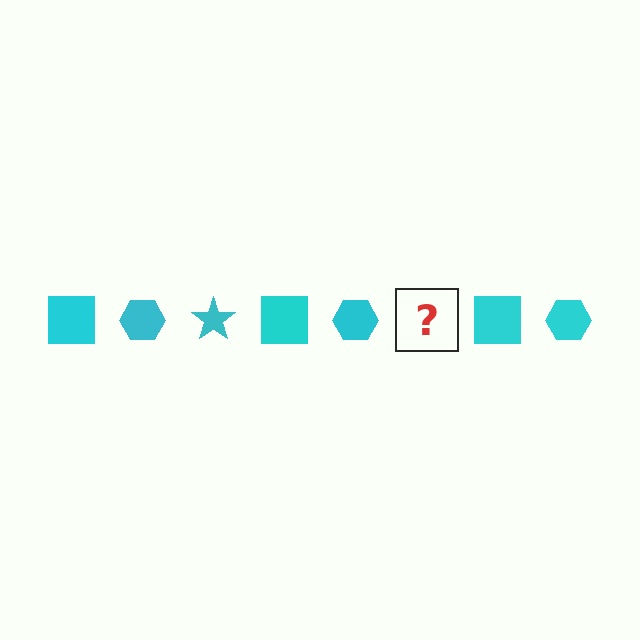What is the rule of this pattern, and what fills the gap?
The rule is that the pattern cycles through square, hexagon, star shapes in cyan. The gap should be filled with a cyan star.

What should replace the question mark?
The question mark should be replaced with a cyan star.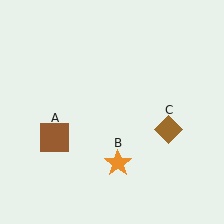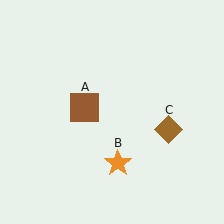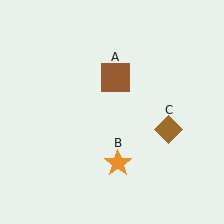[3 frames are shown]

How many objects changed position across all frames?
1 object changed position: brown square (object A).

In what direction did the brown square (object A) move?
The brown square (object A) moved up and to the right.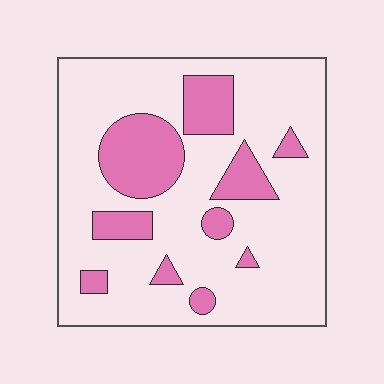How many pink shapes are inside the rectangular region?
10.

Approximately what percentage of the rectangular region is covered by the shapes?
Approximately 25%.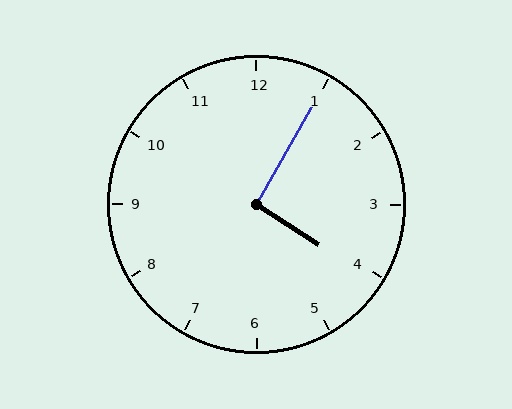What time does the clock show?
4:05.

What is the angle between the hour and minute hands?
Approximately 92 degrees.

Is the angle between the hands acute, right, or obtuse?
It is right.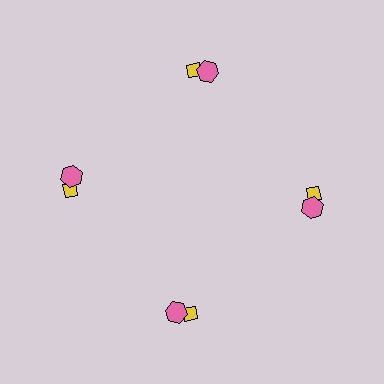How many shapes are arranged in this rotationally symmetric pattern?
There are 8 shapes, arranged in 4 groups of 2.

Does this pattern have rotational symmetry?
Yes, this pattern has 4-fold rotational symmetry. It looks the same after rotating 90 degrees around the center.